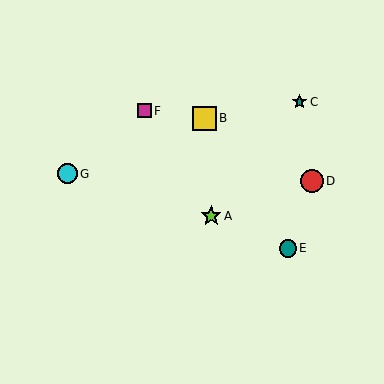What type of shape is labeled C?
Shape C is a teal star.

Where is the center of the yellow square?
The center of the yellow square is at (204, 118).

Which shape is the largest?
The yellow square (labeled B) is the largest.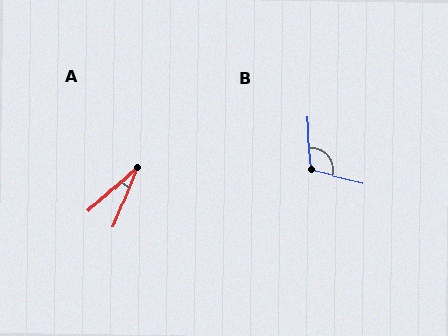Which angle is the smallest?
A, at approximately 26 degrees.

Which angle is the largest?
B, at approximately 109 degrees.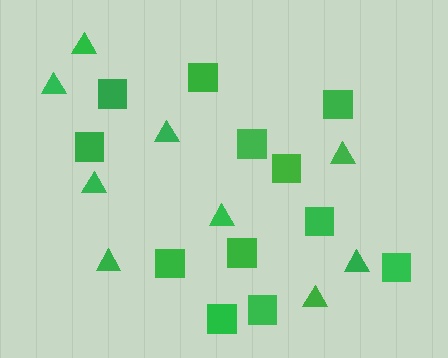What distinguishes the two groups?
There are 2 groups: one group of squares (12) and one group of triangles (9).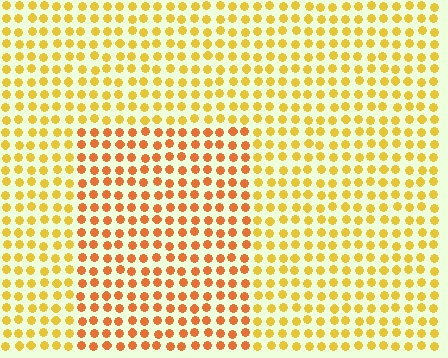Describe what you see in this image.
The image is filled with small yellow elements in a uniform arrangement. A rectangle-shaped region is visible where the elements are tinted to a slightly different hue, forming a subtle color boundary.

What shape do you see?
I see a rectangle.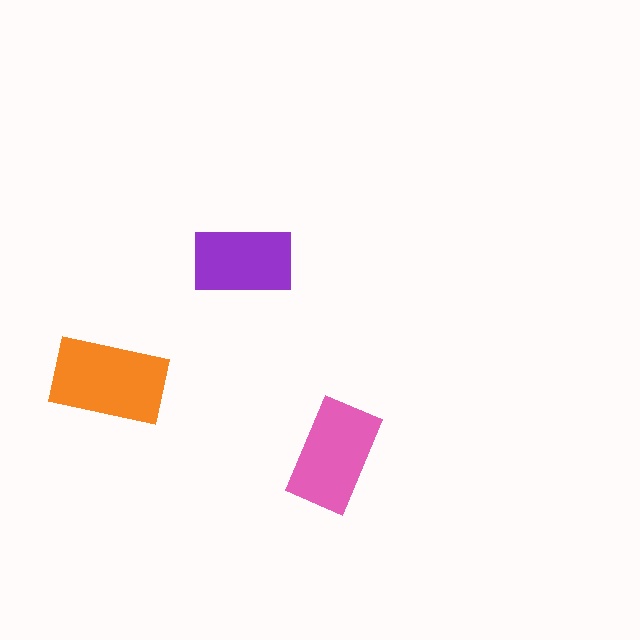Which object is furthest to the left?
The orange rectangle is leftmost.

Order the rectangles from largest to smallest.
the orange one, the pink one, the purple one.